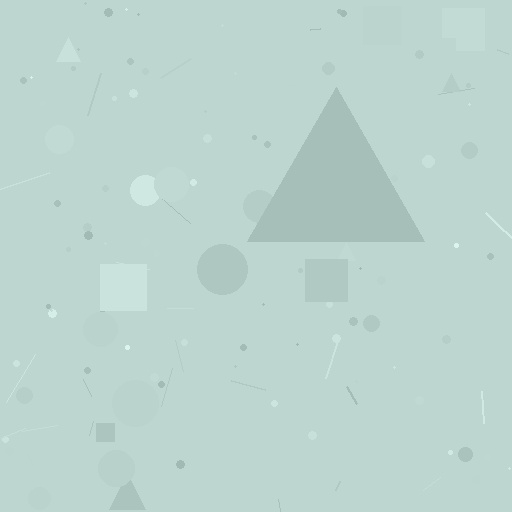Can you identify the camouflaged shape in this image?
The camouflaged shape is a triangle.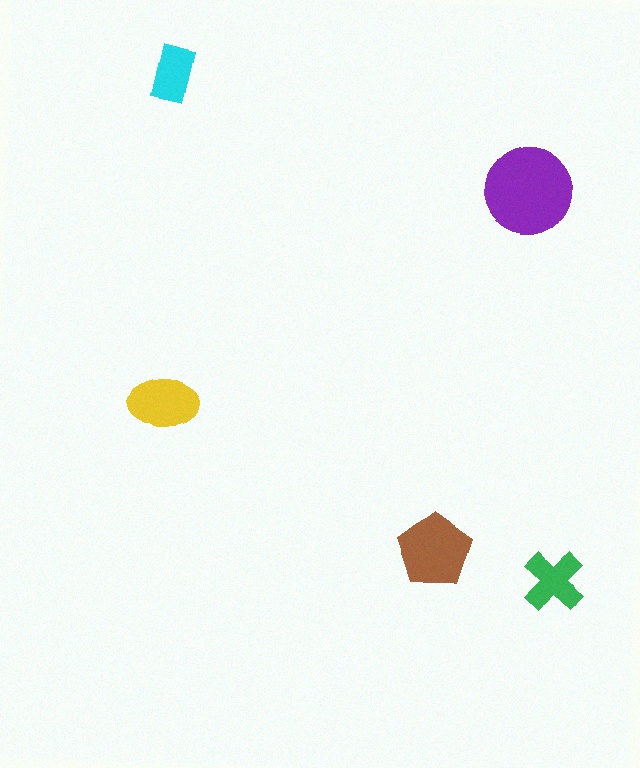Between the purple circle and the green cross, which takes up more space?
The purple circle.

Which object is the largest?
The purple circle.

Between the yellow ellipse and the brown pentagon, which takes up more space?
The brown pentagon.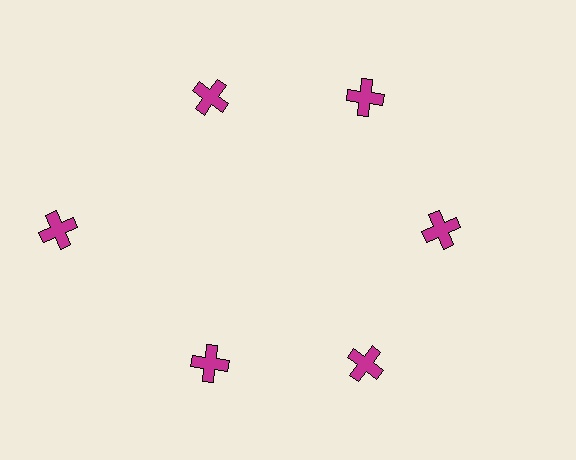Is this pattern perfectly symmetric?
No. The 6 magenta crosses are arranged in a ring, but one element near the 9 o'clock position is pushed outward from the center, breaking the 6-fold rotational symmetry.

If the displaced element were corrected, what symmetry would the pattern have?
It would have 6-fold rotational symmetry — the pattern would map onto itself every 60 degrees.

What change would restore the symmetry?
The symmetry would be restored by moving it inward, back onto the ring so that all 6 crosses sit at equal angles and equal distance from the center.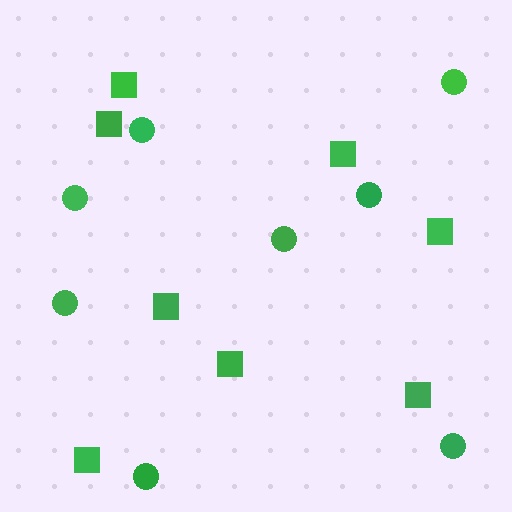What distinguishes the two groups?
There are 2 groups: one group of squares (8) and one group of circles (8).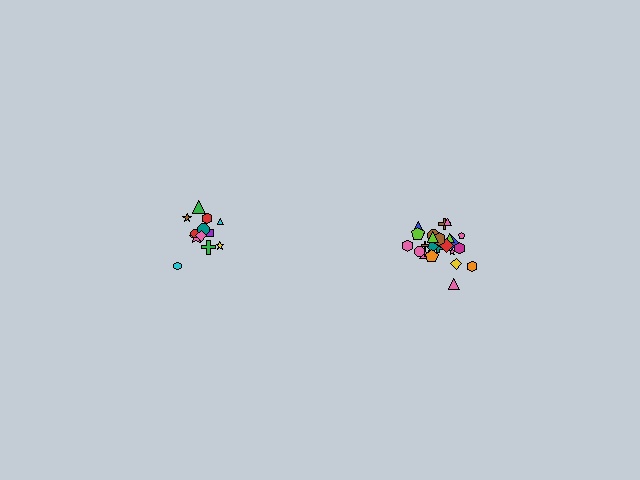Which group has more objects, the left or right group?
The right group.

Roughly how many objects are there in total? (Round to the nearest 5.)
Roughly 35 objects in total.